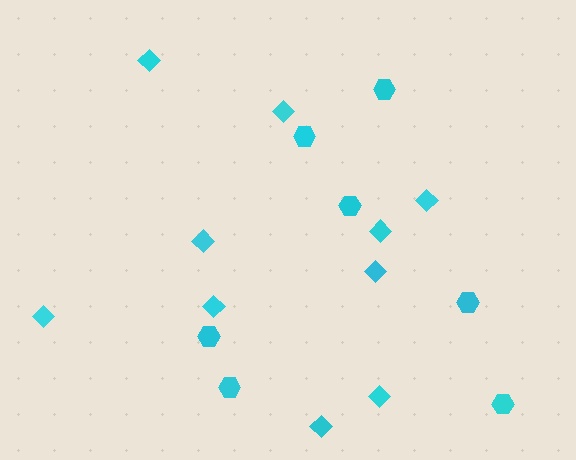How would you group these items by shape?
There are 2 groups: one group of diamonds (10) and one group of hexagons (7).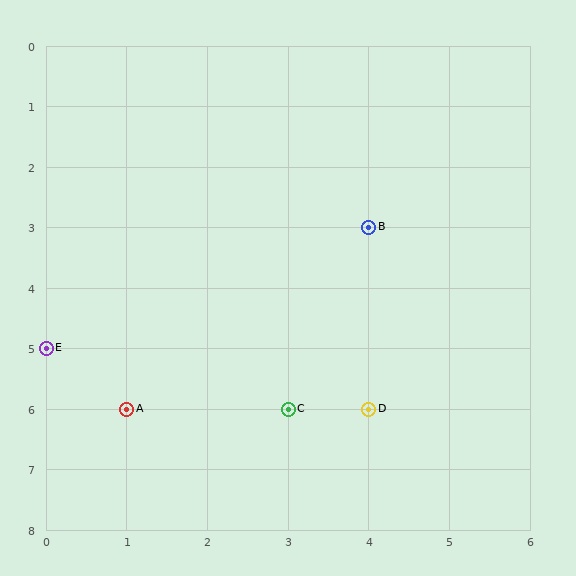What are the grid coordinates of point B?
Point B is at grid coordinates (4, 3).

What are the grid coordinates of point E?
Point E is at grid coordinates (0, 5).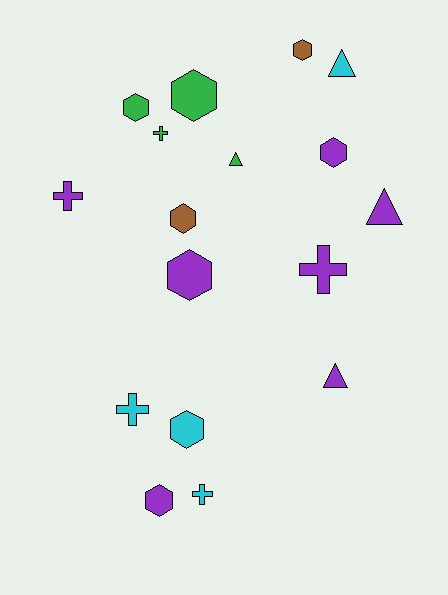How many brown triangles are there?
There are no brown triangles.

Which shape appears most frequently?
Hexagon, with 8 objects.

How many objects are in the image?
There are 17 objects.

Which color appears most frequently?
Purple, with 7 objects.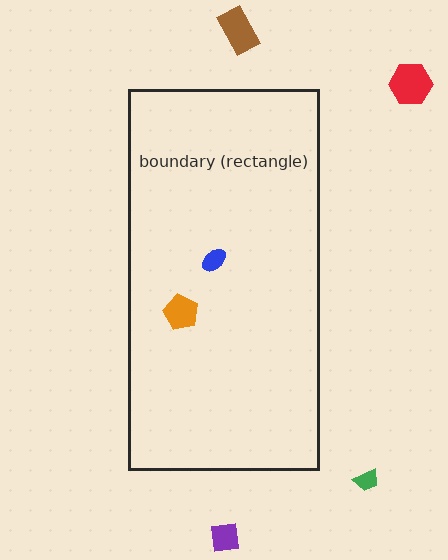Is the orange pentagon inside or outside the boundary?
Inside.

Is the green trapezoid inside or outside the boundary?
Outside.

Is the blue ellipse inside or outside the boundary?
Inside.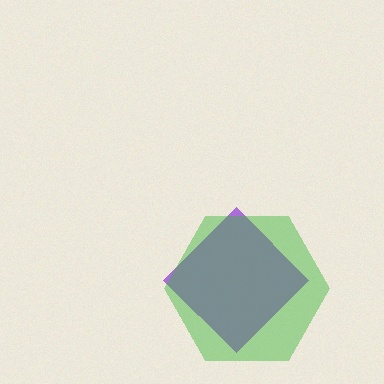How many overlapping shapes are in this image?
There are 2 overlapping shapes in the image.